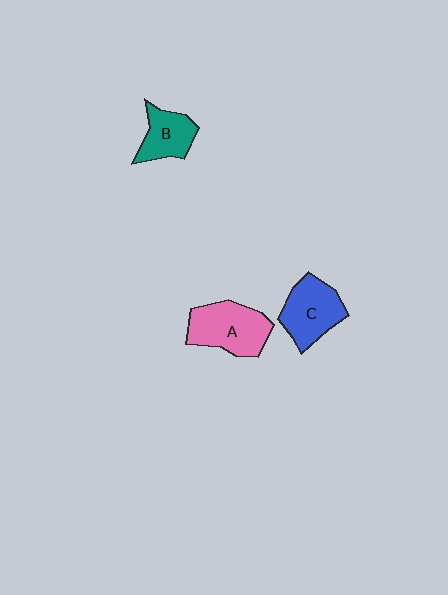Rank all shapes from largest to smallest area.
From largest to smallest: A (pink), C (blue), B (teal).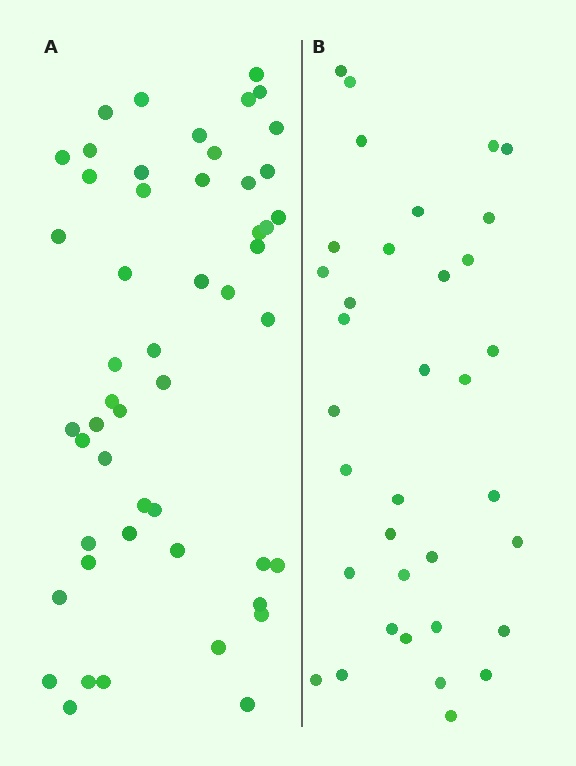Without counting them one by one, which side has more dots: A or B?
Region A (the left region) has more dots.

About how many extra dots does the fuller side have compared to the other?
Region A has approximately 15 more dots than region B.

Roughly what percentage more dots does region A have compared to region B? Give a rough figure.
About 45% more.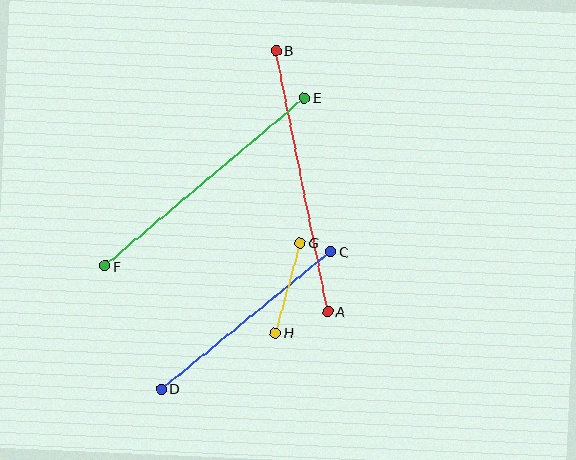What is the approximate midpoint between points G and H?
The midpoint is at approximately (288, 288) pixels.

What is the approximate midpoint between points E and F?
The midpoint is at approximately (205, 182) pixels.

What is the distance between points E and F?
The distance is approximately 261 pixels.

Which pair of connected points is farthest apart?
Points A and B are farthest apart.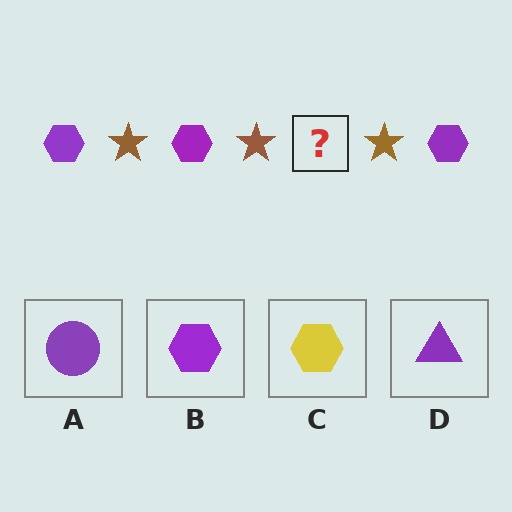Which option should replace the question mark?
Option B.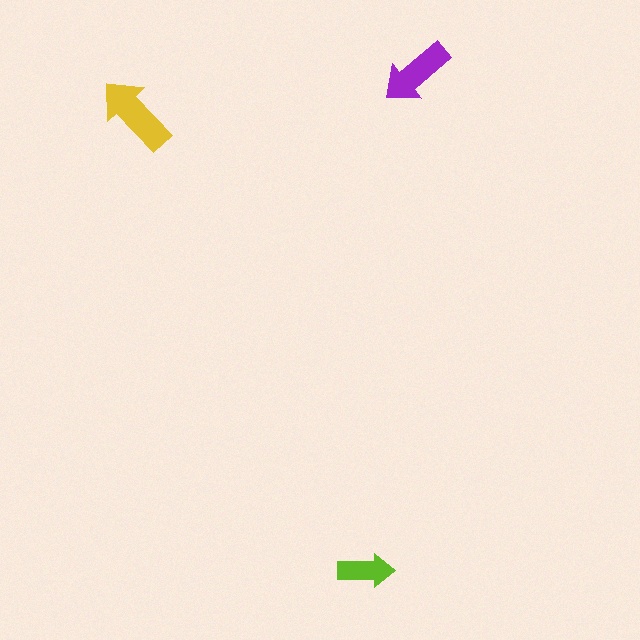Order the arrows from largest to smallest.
the yellow one, the purple one, the lime one.